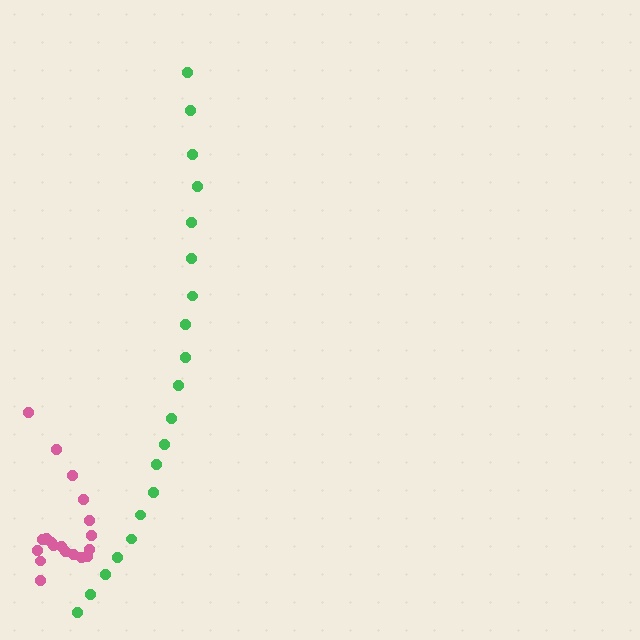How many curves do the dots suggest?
There are 2 distinct paths.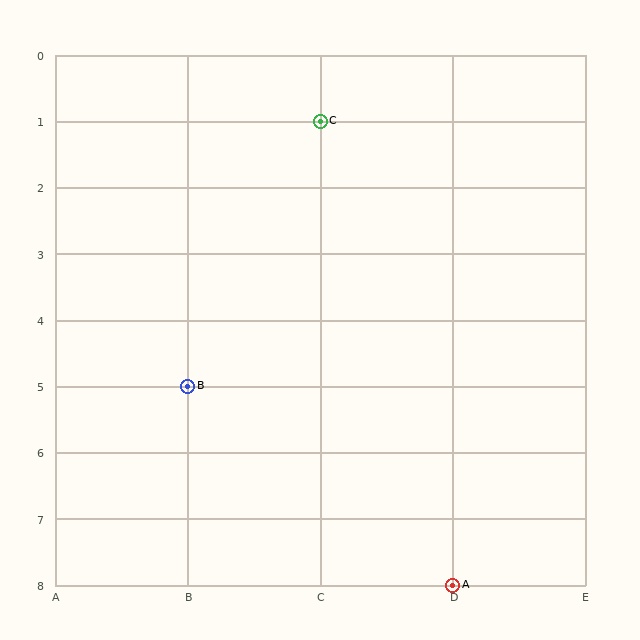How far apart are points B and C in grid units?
Points B and C are 1 column and 4 rows apart (about 4.1 grid units diagonally).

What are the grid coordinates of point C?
Point C is at grid coordinates (C, 1).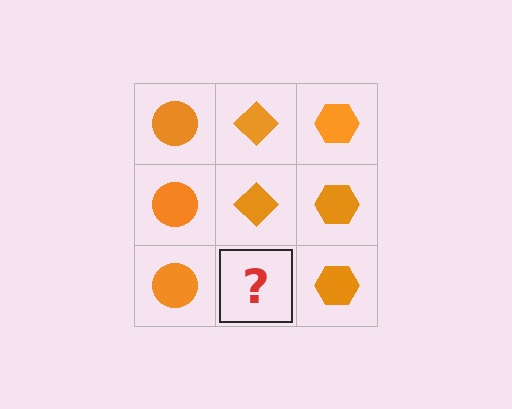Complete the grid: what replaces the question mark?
The question mark should be replaced with an orange diamond.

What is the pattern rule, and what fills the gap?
The rule is that each column has a consistent shape. The gap should be filled with an orange diamond.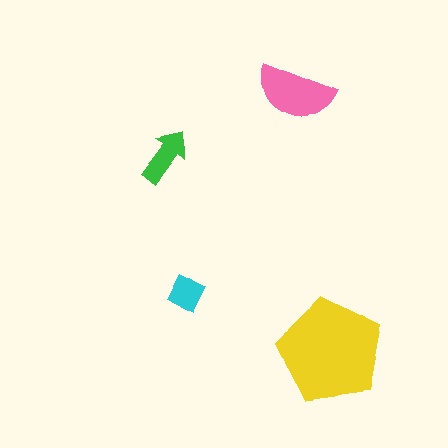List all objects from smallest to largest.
The cyan square, the green arrow, the pink semicircle, the yellow pentagon.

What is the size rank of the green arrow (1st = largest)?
3rd.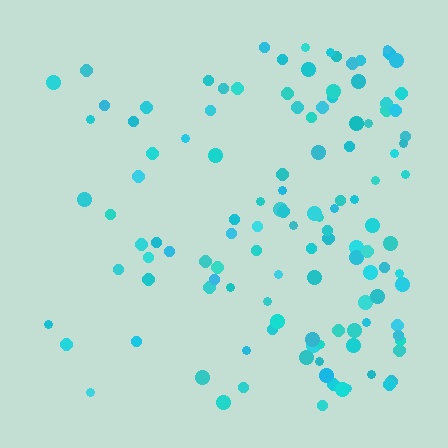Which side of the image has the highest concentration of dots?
The right.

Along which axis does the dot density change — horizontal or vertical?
Horizontal.